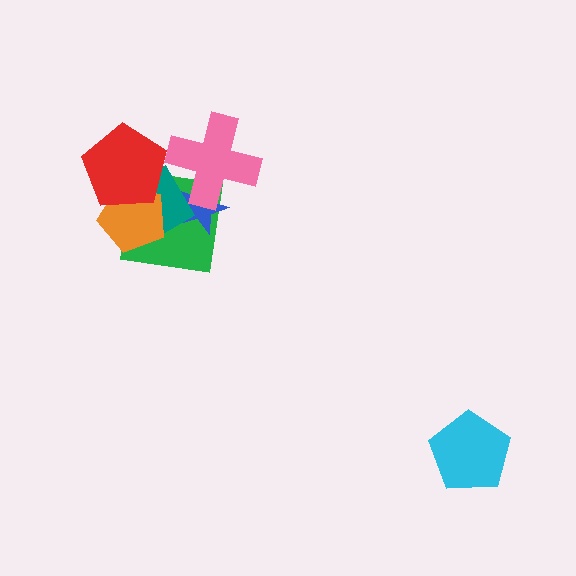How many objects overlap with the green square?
5 objects overlap with the green square.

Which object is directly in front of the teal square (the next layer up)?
The orange pentagon is directly in front of the teal square.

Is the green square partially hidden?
Yes, it is partially covered by another shape.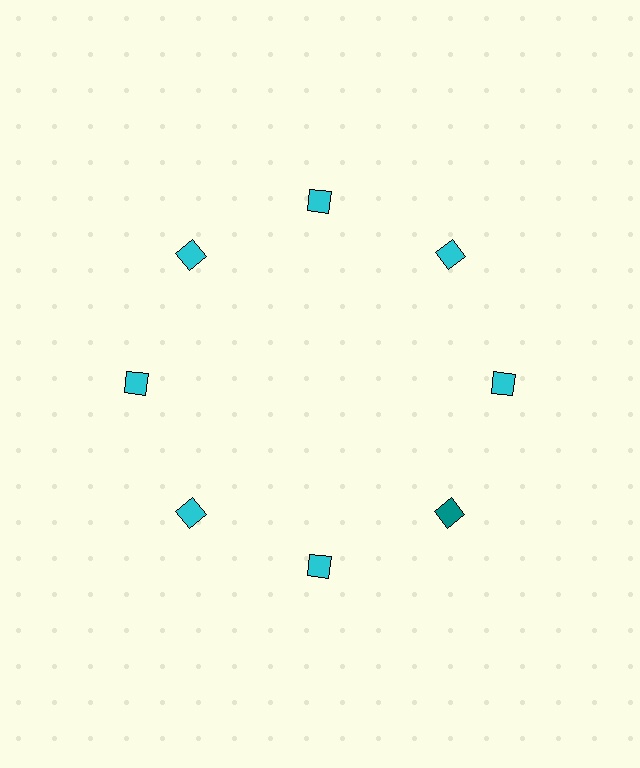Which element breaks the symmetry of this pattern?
The teal diamond at roughly the 4 o'clock position breaks the symmetry. All other shapes are cyan diamonds.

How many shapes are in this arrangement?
There are 8 shapes arranged in a ring pattern.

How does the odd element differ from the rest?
It has a different color: teal instead of cyan.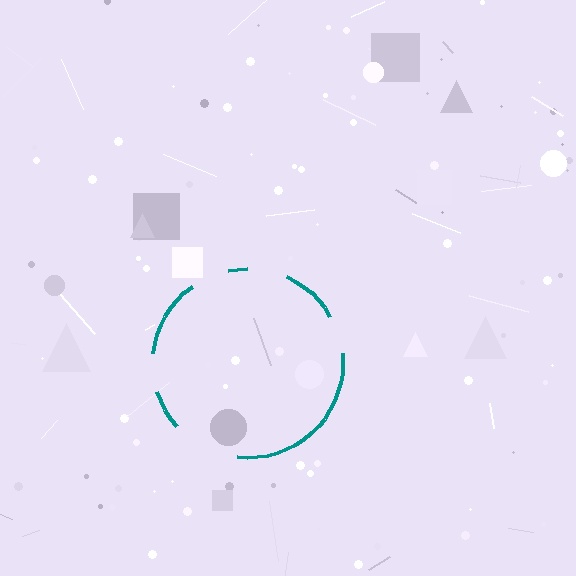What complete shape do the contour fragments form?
The contour fragments form a circle.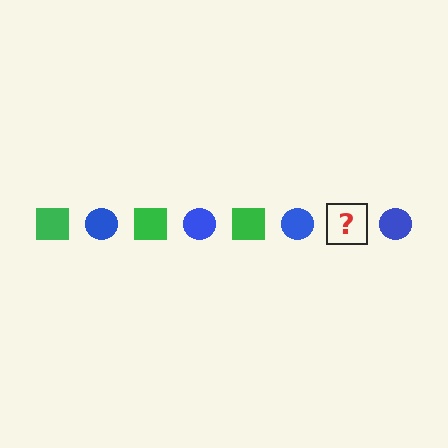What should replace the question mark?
The question mark should be replaced with a green square.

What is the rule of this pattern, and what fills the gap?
The rule is that the pattern alternates between green square and blue circle. The gap should be filled with a green square.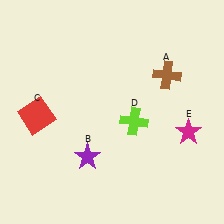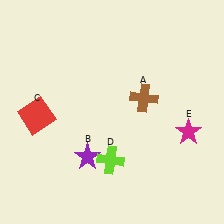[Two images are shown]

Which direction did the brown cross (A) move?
The brown cross (A) moved left.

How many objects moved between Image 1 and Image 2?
2 objects moved between the two images.